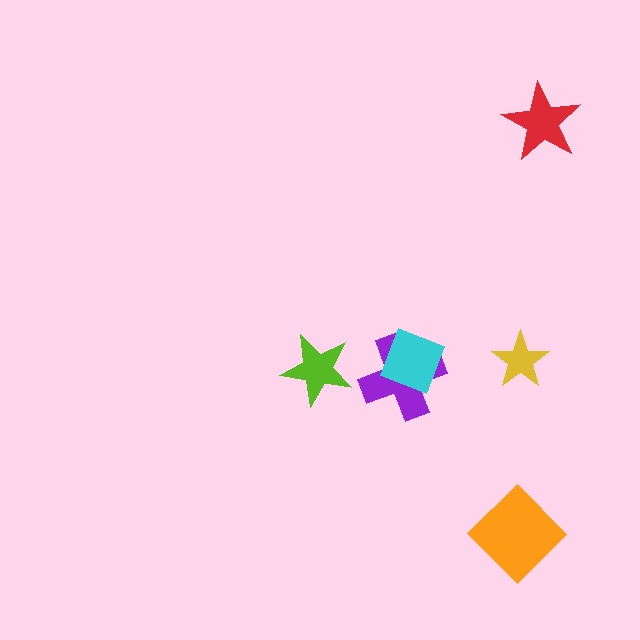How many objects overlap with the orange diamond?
0 objects overlap with the orange diamond.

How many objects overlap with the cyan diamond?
1 object overlaps with the cyan diamond.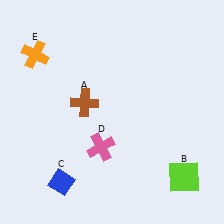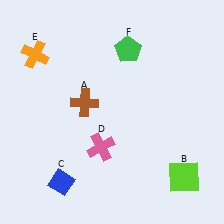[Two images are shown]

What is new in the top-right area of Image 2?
A green pentagon (F) was added in the top-right area of Image 2.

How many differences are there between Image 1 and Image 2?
There is 1 difference between the two images.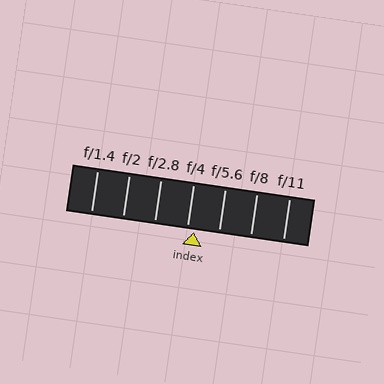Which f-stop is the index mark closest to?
The index mark is closest to f/4.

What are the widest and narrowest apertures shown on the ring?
The widest aperture shown is f/1.4 and the narrowest is f/11.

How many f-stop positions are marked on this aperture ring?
There are 7 f-stop positions marked.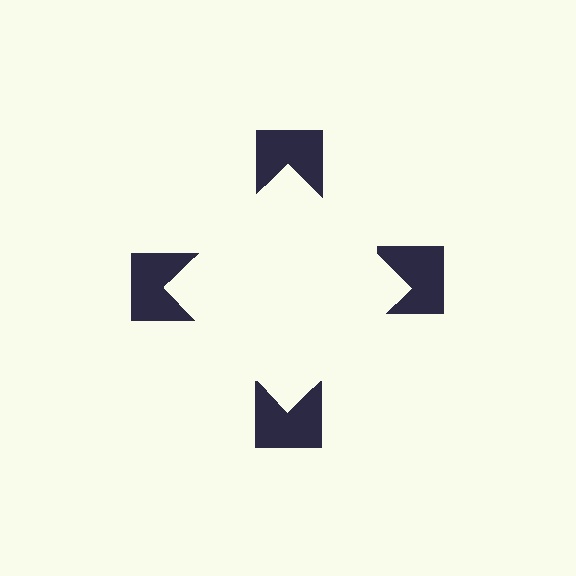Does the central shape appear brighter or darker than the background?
It typically appears slightly brighter than the background, even though no actual brightness change is drawn.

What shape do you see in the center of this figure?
An illusory square — its edges are inferred from the aligned wedge cuts in the notched squares, not physically drawn.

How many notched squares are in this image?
There are 4 — one at each vertex of the illusory square.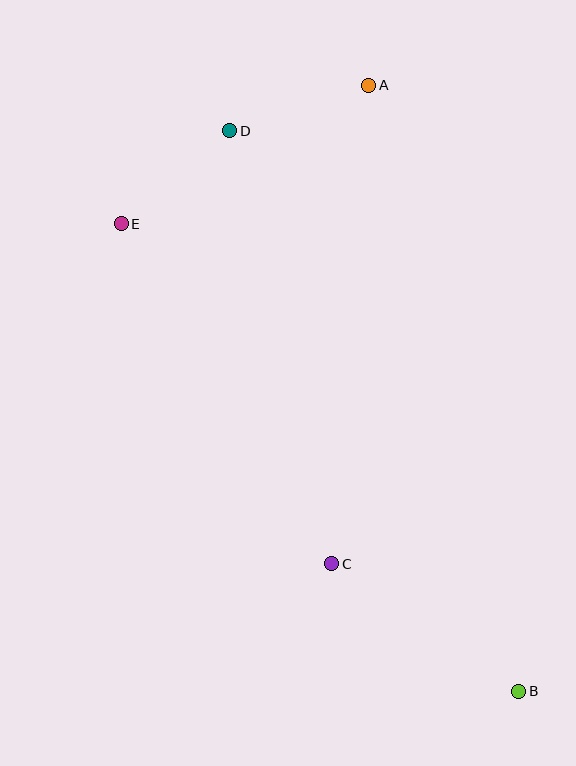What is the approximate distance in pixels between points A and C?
The distance between A and C is approximately 480 pixels.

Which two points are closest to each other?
Points D and E are closest to each other.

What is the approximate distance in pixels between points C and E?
The distance between C and E is approximately 400 pixels.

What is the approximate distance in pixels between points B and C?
The distance between B and C is approximately 226 pixels.